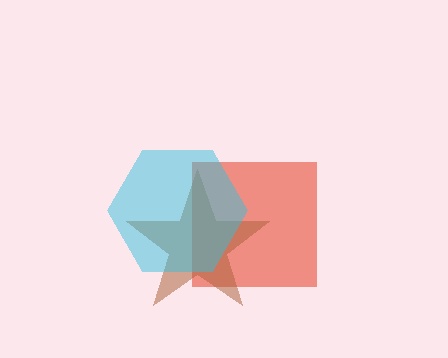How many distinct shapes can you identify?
There are 3 distinct shapes: a red square, a brown star, a cyan hexagon.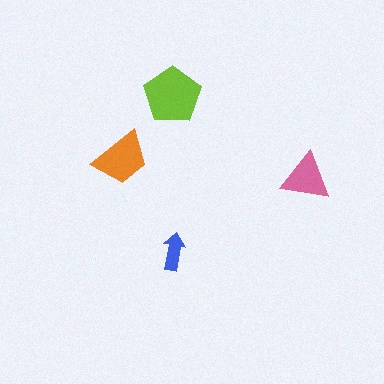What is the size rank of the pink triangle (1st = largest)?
3rd.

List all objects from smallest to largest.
The blue arrow, the pink triangle, the orange trapezoid, the lime pentagon.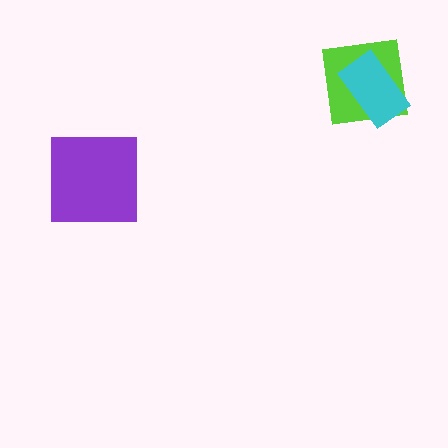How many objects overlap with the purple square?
0 objects overlap with the purple square.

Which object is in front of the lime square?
The cyan rectangle is in front of the lime square.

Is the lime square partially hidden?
Yes, it is partially covered by another shape.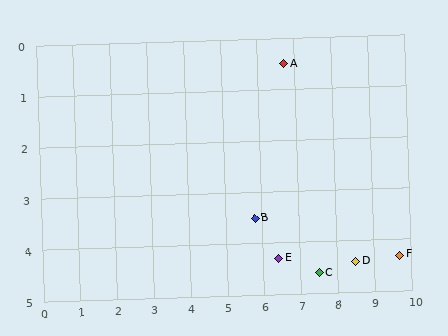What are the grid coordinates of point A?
Point A is at approximately (6.7, 0.5).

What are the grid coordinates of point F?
Point F is at approximately (9.7, 4.3).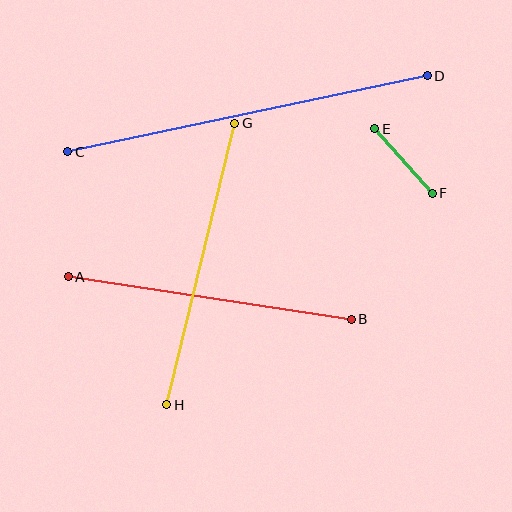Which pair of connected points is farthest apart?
Points C and D are farthest apart.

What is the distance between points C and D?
The distance is approximately 367 pixels.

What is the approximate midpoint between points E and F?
The midpoint is at approximately (403, 161) pixels.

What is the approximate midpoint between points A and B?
The midpoint is at approximately (210, 298) pixels.